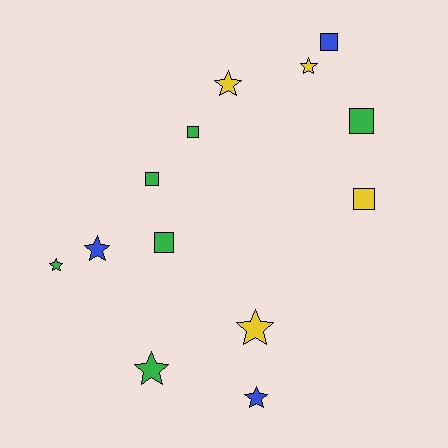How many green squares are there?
There are 4 green squares.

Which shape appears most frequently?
Star, with 7 objects.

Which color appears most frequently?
Green, with 6 objects.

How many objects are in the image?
There are 13 objects.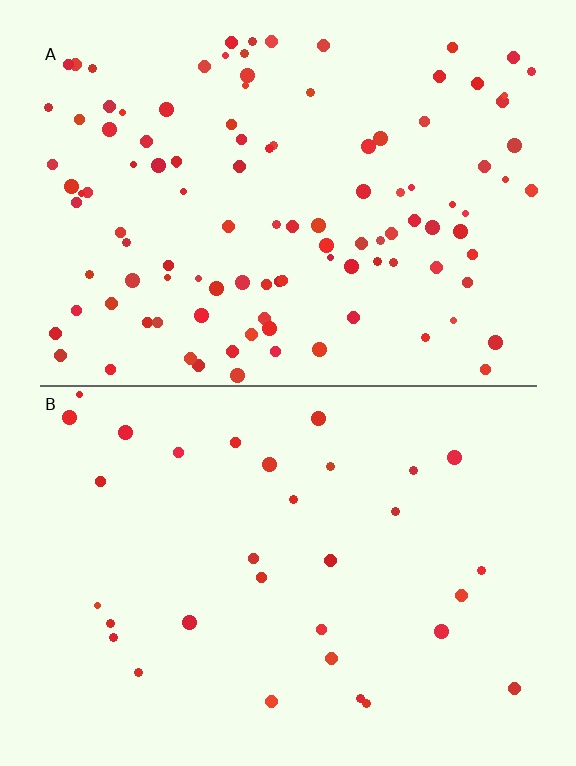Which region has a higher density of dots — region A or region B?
A (the top).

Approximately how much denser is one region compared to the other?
Approximately 3.5× — region A over region B.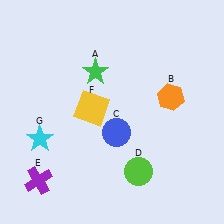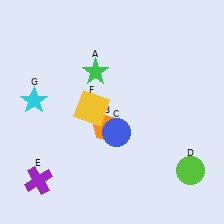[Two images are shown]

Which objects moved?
The objects that moved are: the orange hexagon (B), the lime circle (D), the cyan star (G).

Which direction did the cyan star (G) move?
The cyan star (G) moved up.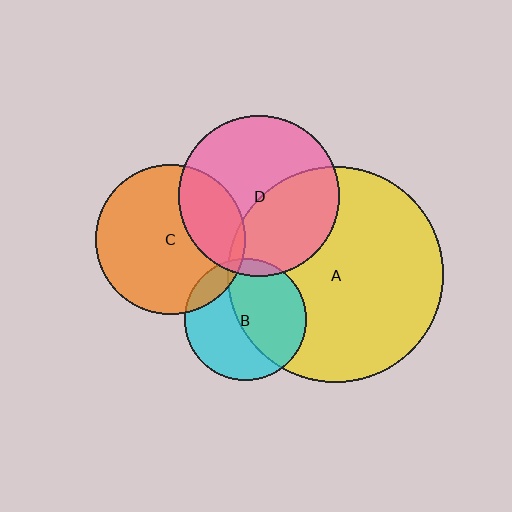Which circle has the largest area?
Circle A (yellow).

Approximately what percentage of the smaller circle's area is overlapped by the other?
Approximately 40%.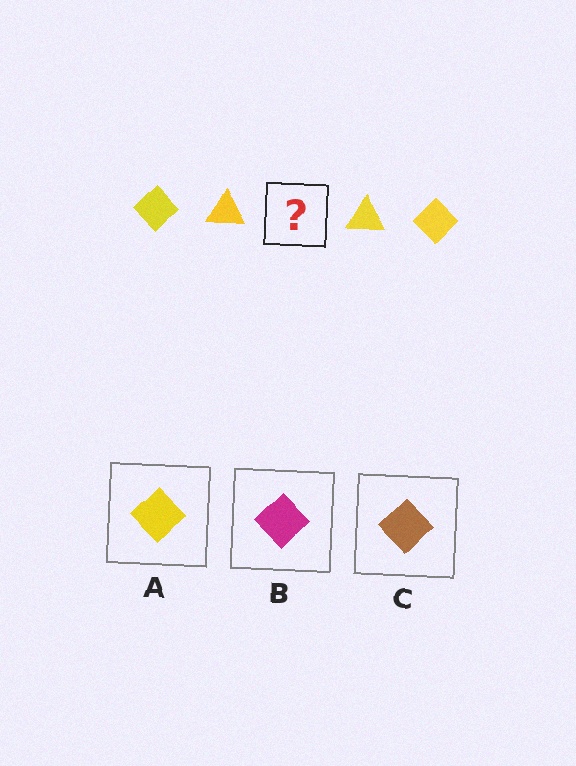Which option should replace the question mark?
Option A.